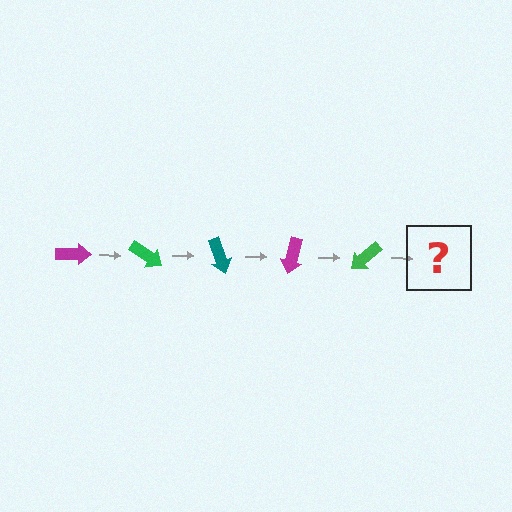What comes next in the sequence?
The next element should be a teal arrow, rotated 175 degrees from the start.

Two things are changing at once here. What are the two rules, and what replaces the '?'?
The two rules are that it rotates 35 degrees each step and the color cycles through magenta, green, and teal. The '?' should be a teal arrow, rotated 175 degrees from the start.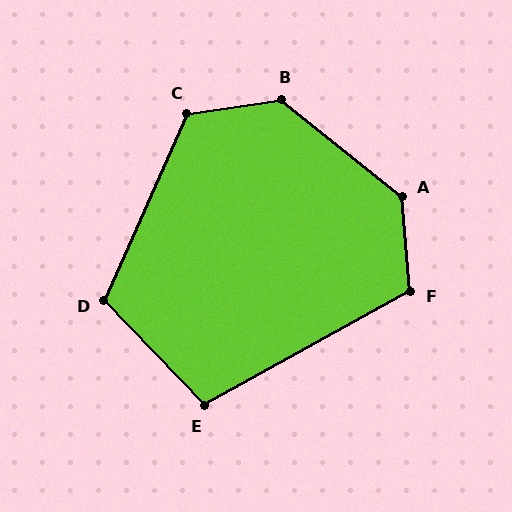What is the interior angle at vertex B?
Approximately 133 degrees (obtuse).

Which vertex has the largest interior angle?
A, at approximately 133 degrees.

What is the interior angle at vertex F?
Approximately 114 degrees (obtuse).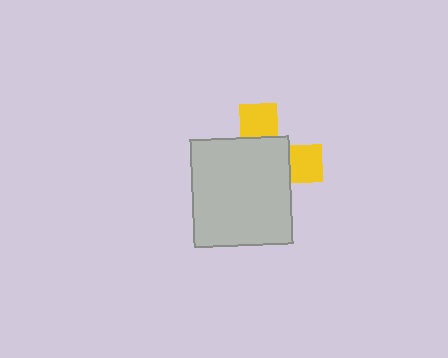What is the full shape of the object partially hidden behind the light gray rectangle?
The partially hidden object is a yellow cross.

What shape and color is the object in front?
The object in front is a light gray rectangle.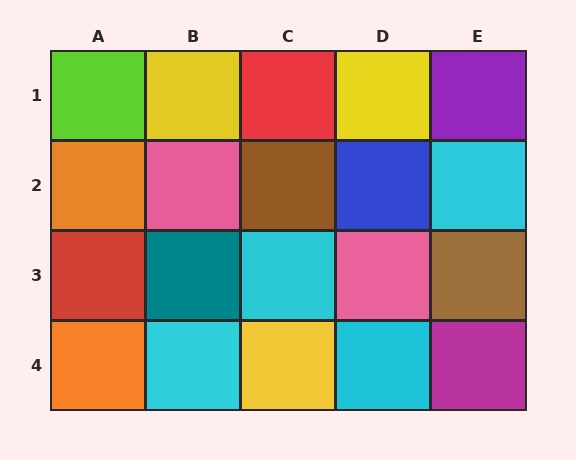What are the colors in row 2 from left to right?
Orange, pink, brown, blue, cyan.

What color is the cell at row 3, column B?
Teal.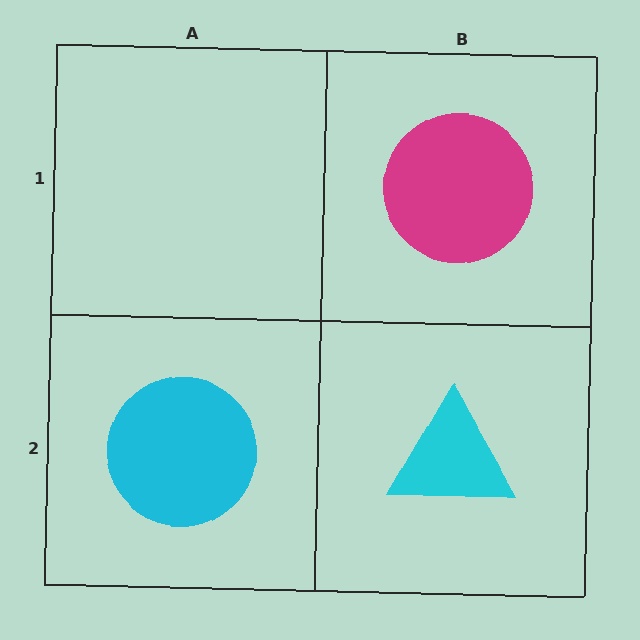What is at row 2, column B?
A cyan triangle.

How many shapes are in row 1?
1 shape.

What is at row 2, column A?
A cyan circle.